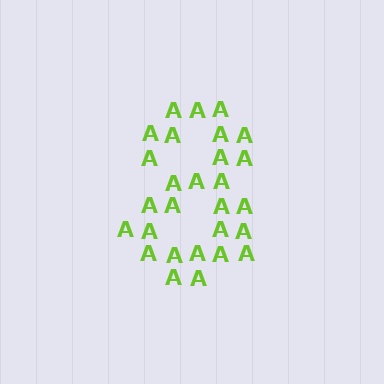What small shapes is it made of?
It is made of small letter A's.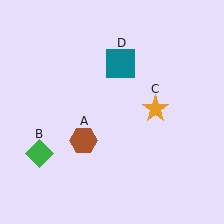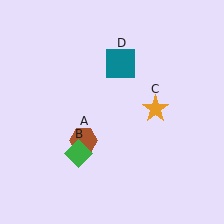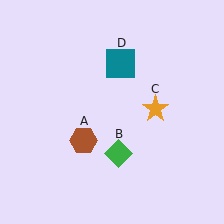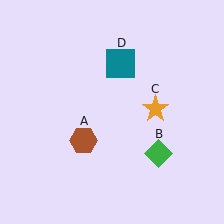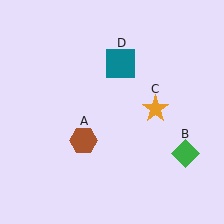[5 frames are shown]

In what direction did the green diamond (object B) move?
The green diamond (object B) moved right.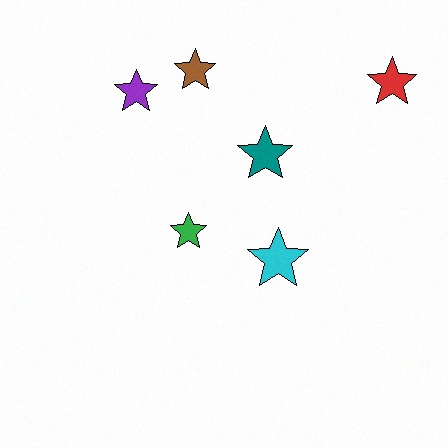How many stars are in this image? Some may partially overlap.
There are 6 stars.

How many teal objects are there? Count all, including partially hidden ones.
There is 1 teal object.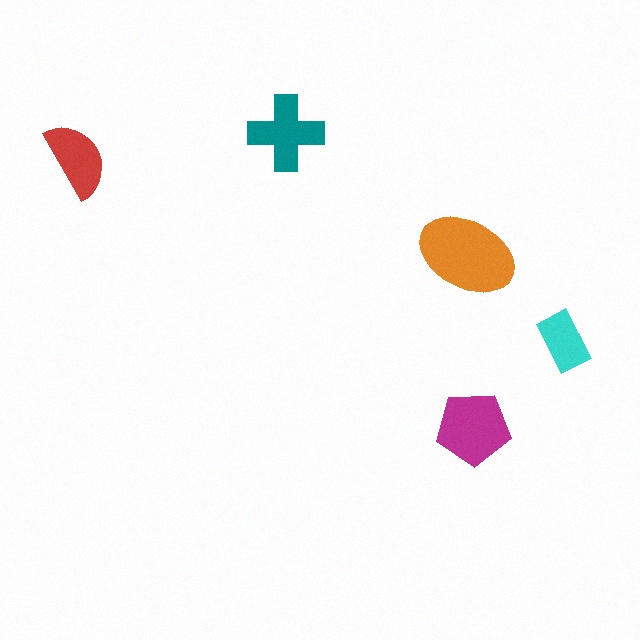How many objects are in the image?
There are 5 objects in the image.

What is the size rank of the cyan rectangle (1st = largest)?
5th.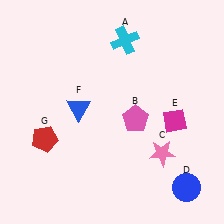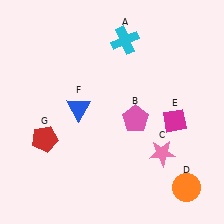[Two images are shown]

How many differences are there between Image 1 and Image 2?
There is 1 difference between the two images.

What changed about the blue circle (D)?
In Image 1, D is blue. In Image 2, it changed to orange.